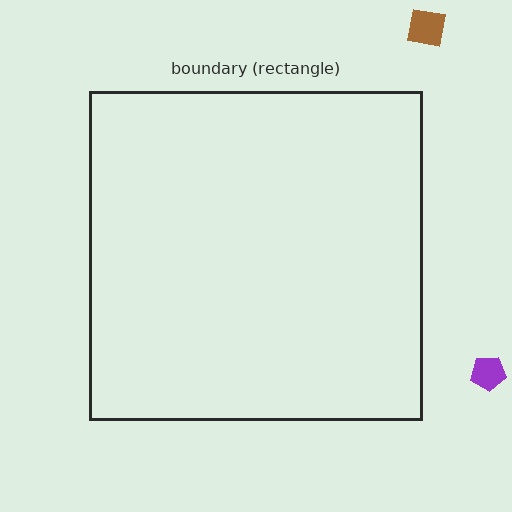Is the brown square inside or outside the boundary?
Outside.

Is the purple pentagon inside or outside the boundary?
Outside.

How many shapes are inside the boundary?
0 inside, 2 outside.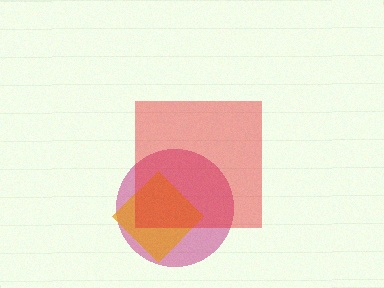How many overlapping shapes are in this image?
There are 3 overlapping shapes in the image.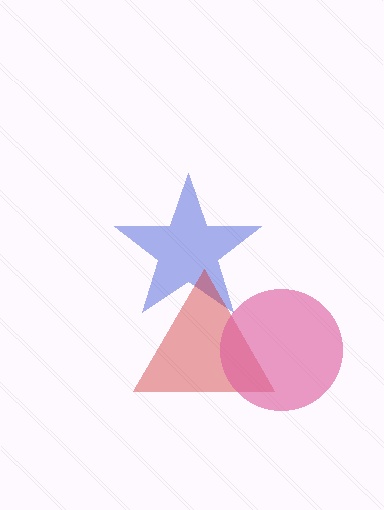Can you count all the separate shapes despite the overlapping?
Yes, there are 3 separate shapes.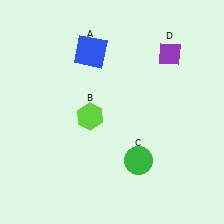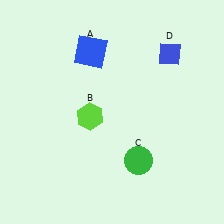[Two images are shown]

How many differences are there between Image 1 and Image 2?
There is 1 difference between the two images.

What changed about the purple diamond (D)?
In Image 1, D is purple. In Image 2, it changed to blue.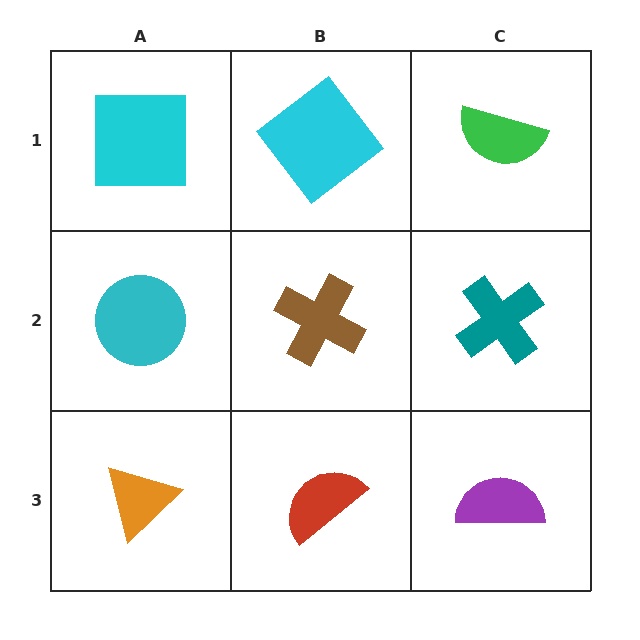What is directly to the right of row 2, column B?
A teal cross.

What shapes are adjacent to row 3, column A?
A cyan circle (row 2, column A), a red semicircle (row 3, column B).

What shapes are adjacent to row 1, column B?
A brown cross (row 2, column B), a cyan square (row 1, column A), a green semicircle (row 1, column C).